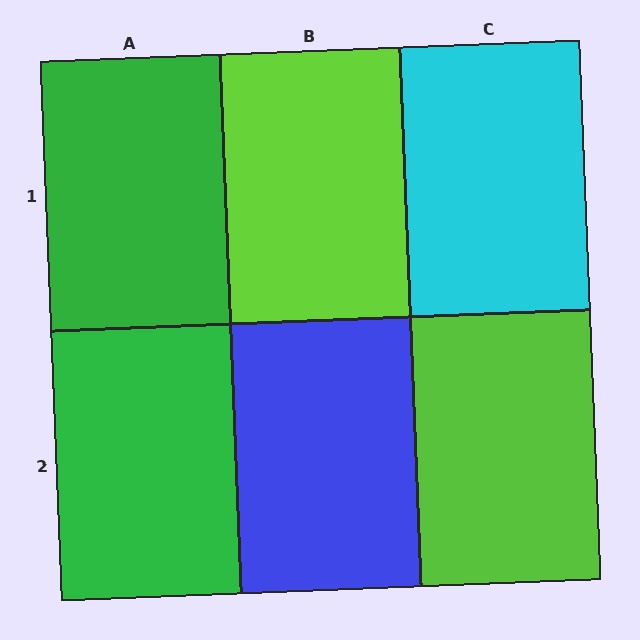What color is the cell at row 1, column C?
Cyan.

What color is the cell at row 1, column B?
Lime.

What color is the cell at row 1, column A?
Green.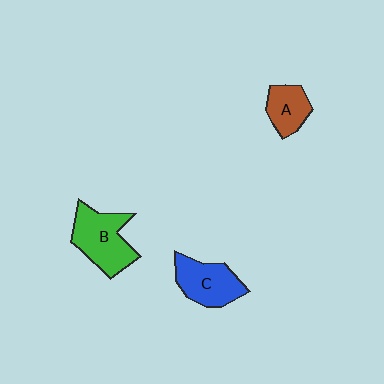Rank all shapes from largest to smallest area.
From largest to smallest: B (green), C (blue), A (brown).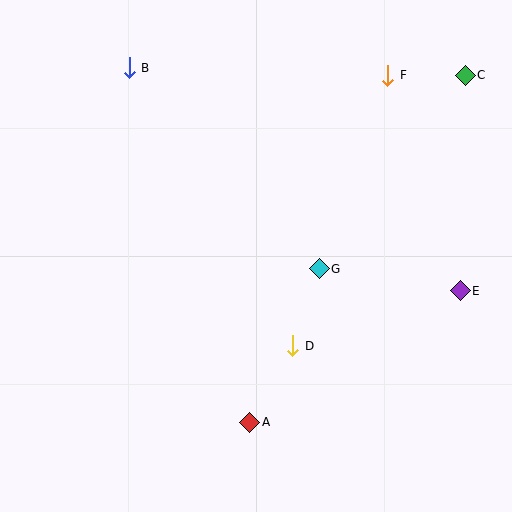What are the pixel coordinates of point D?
Point D is at (293, 346).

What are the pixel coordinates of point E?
Point E is at (460, 291).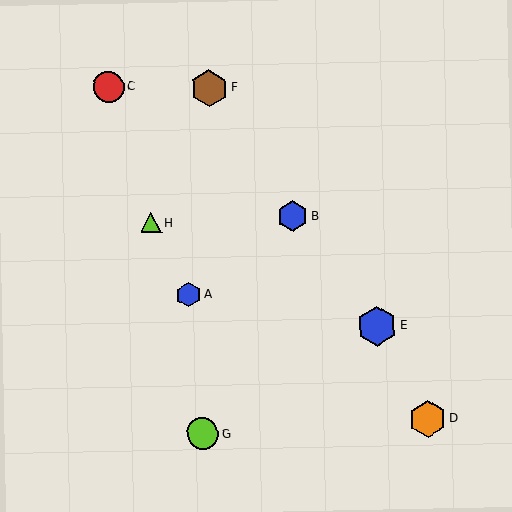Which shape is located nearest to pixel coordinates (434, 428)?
The orange hexagon (labeled D) at (428, 419) is nearest to that location.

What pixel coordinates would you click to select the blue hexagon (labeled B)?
Click at (293, 216) to select the blue hexagon B.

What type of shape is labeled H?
Shape H is a lime triangle.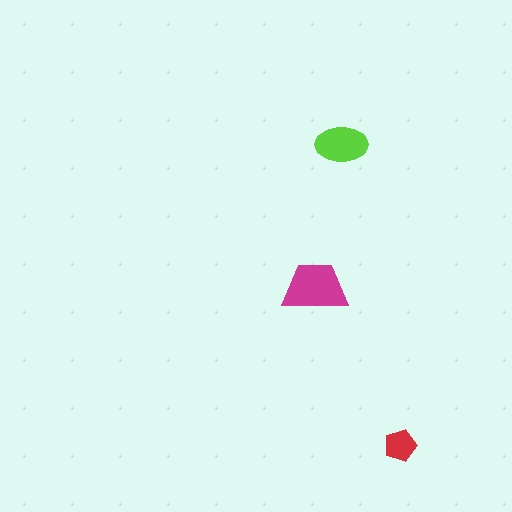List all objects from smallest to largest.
The red pentagon, the lime ellipse, the magenta trapezoid.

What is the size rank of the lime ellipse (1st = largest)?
2nd.